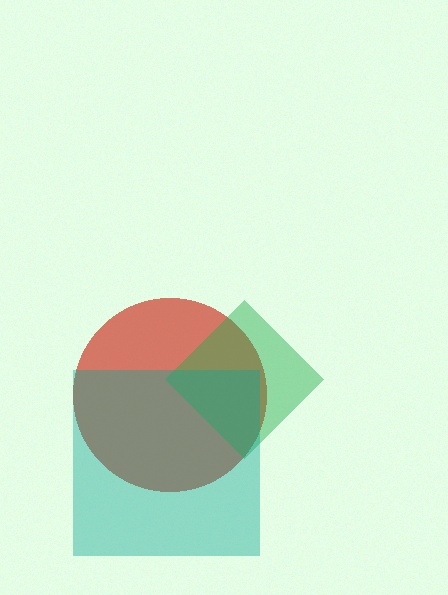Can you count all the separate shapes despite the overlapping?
Yes, there are 3 separate shapes.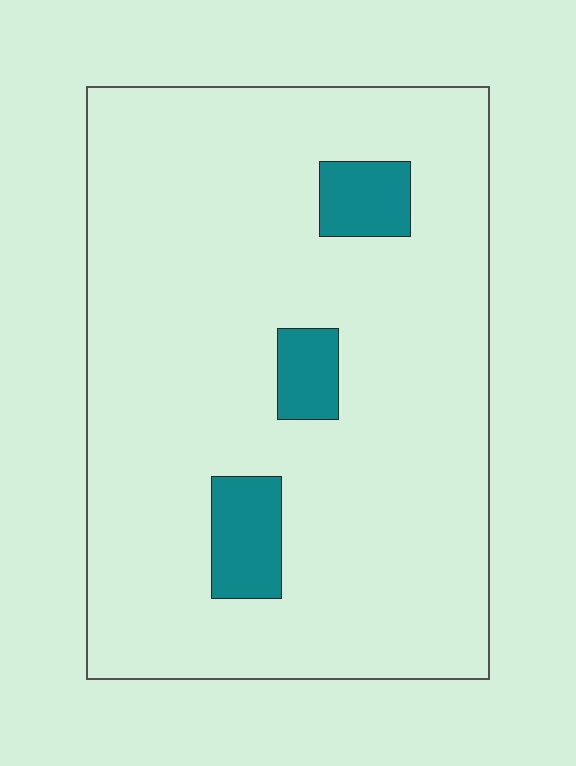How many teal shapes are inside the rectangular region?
3.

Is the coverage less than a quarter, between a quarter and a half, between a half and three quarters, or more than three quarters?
Less than a quarter.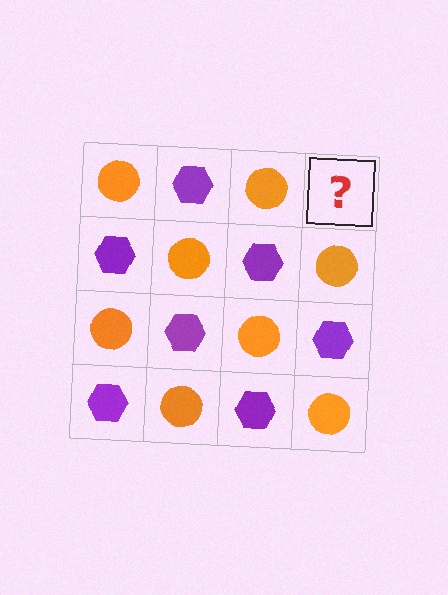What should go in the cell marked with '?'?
The missing cell should contain a purple hexagon.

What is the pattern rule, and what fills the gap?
The rule is that it alternates orange circle and purple hexagon in a checkerboard pattern. The gap should be filled with a purple hexagon.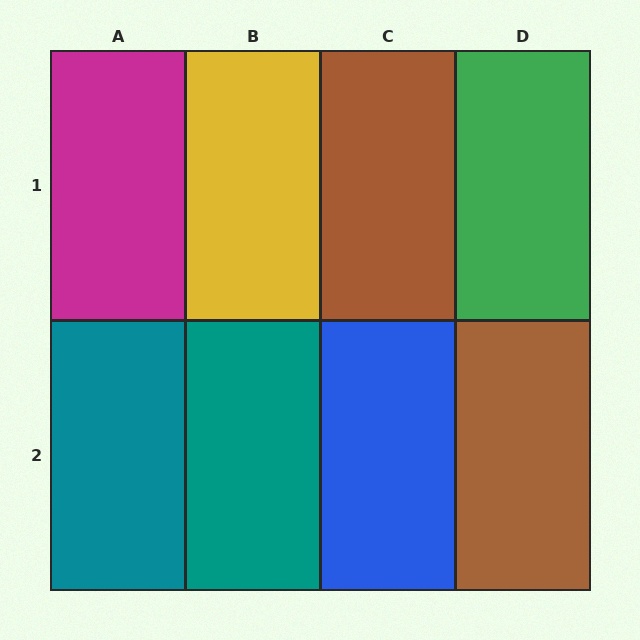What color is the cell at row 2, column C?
Blue.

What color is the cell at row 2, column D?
Brown.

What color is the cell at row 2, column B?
Teal.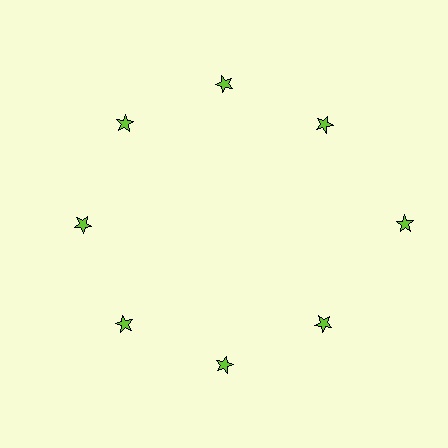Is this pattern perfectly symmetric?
No. The 8 lime stars are arranged in a ring, but one element near the 3 o'clock position is pushed outward from the center, breaking the 8-fold rotational symmetry.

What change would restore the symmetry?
The symmetry would be restored by moving it inward, back onto the ring so that all 8 stars sit at equal angles and equal distance from the center.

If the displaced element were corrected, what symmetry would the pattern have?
It would have 8-fold rotational symmetry — the pattern would map onto itself every 45 degrees.